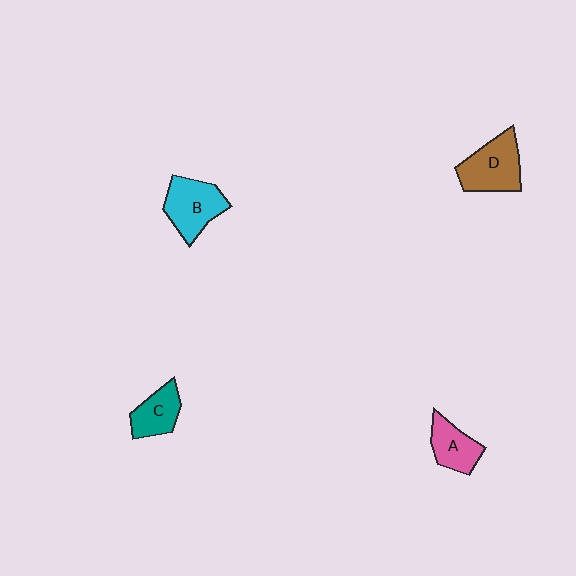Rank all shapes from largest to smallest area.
From largest to smallest: D (brown), B (cyan), A (pink), C (teal).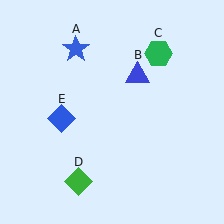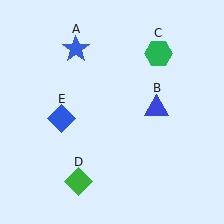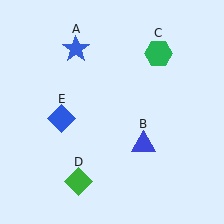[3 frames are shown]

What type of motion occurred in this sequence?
The blue triangle (object B) rotated clockwise around the center of the scene.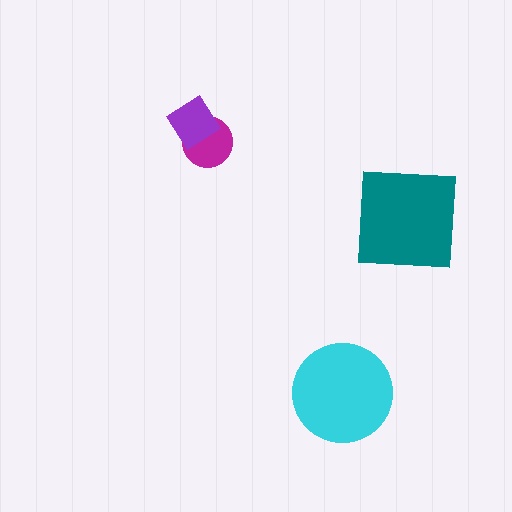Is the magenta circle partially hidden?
Yes, it is partially covered by another shape.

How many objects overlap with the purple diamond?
1 object overlaps with the purple diamond.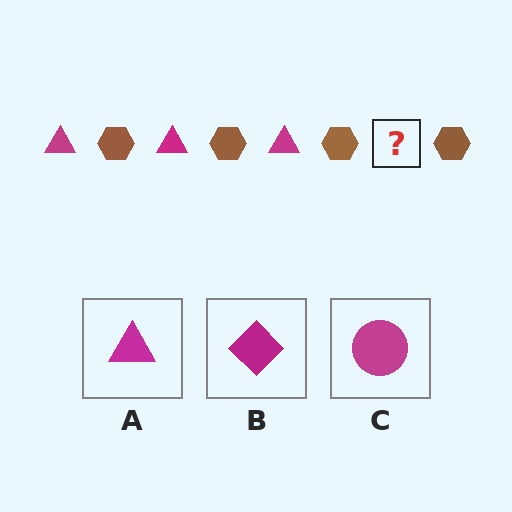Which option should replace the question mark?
Option A.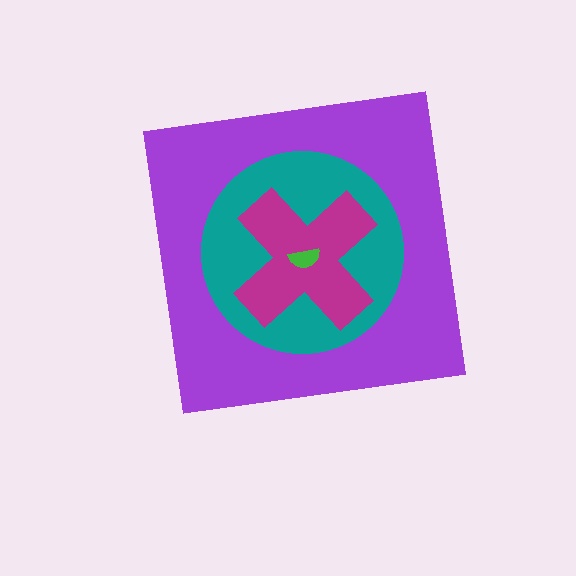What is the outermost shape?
The purple square.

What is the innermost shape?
The green semicircle.